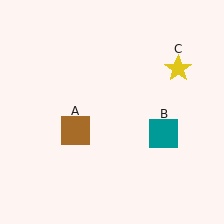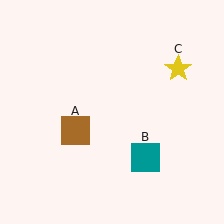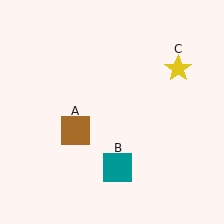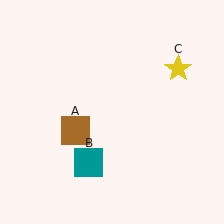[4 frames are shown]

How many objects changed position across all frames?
1 object changed position: teal square (object B).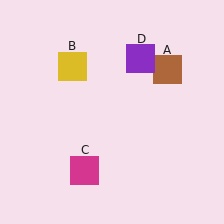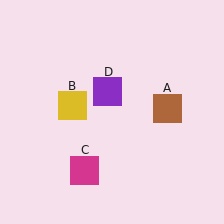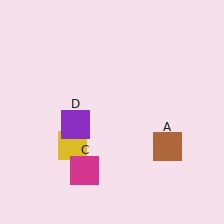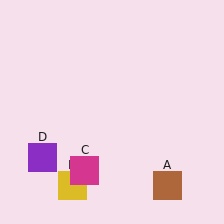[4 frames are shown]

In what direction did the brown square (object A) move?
The brown square (object A) moved down.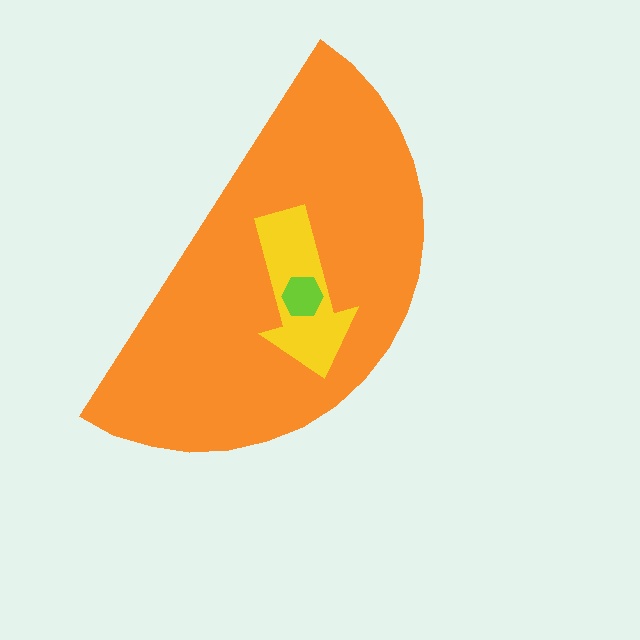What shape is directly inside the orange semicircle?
The yellow arrow.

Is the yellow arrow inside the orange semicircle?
Yes.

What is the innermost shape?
The lime hexagon.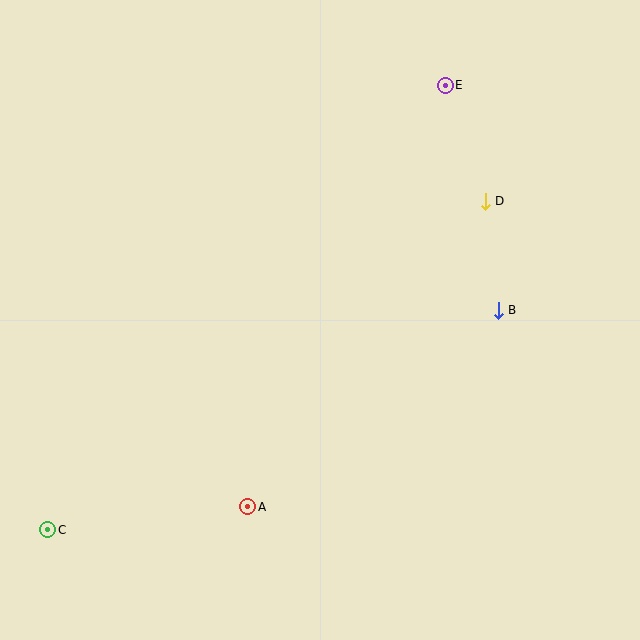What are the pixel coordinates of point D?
Point D is at (485, 201).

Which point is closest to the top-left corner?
Point E is closest to the top-left corner.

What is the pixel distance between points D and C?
The distance between D and C is 547 pixels.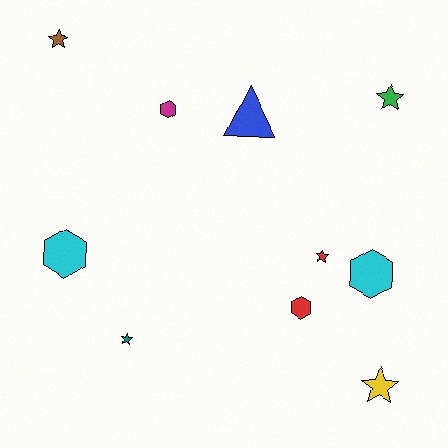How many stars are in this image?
There are 5 stars.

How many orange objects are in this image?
There are no orange objects.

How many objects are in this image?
There are 10 objects.